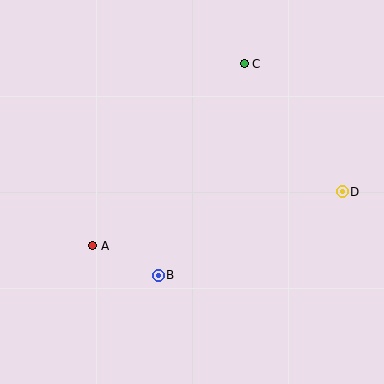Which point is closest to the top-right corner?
Point C is closest to the top-right corner.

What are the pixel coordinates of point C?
Point C is at (244, 64).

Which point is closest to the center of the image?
Point B at (158, 275) is closest to the center.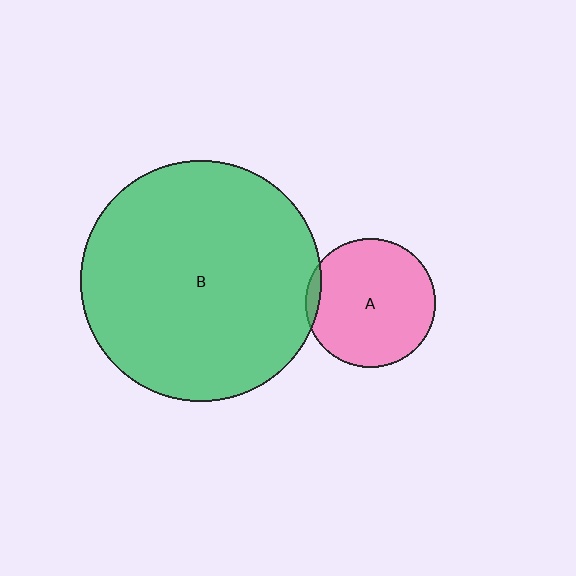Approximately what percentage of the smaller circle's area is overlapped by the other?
Approximately 5%.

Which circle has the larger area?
Circle B (green).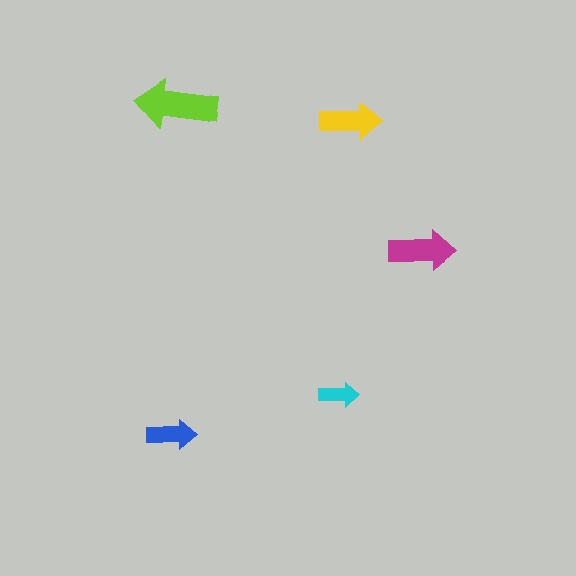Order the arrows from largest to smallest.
the lime one, the magenta one, the yellow one, the blue one, the cyan one.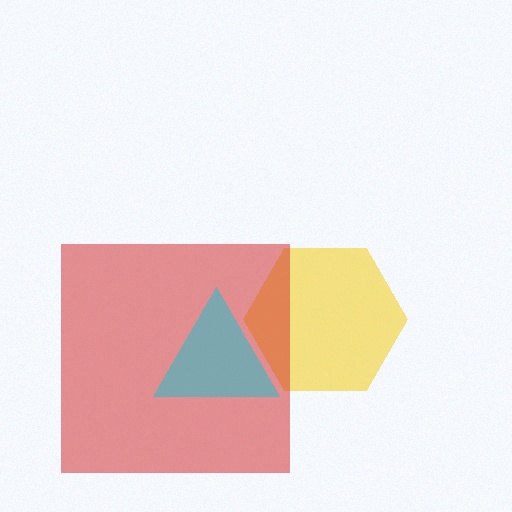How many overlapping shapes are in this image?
There are 3 overlapping shapes in the image.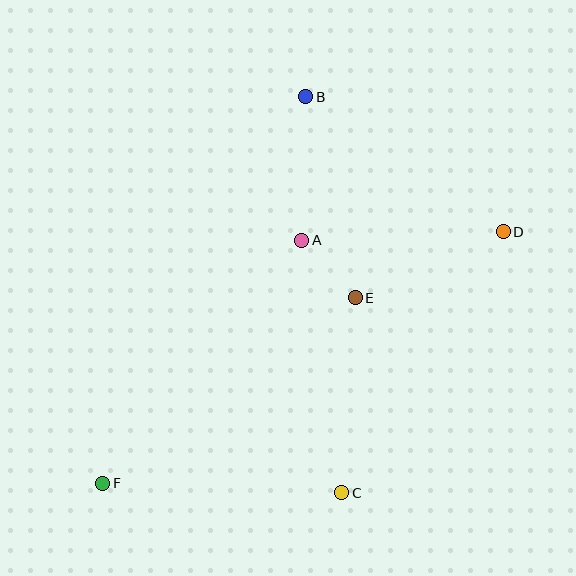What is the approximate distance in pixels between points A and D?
The distance between A and D is approximately 201 pixels.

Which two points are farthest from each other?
Points D and F are farthest from each other.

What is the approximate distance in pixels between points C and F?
The distance between C and F is approximately 239 pixels.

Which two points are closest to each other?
Points A and E are closest to each other.